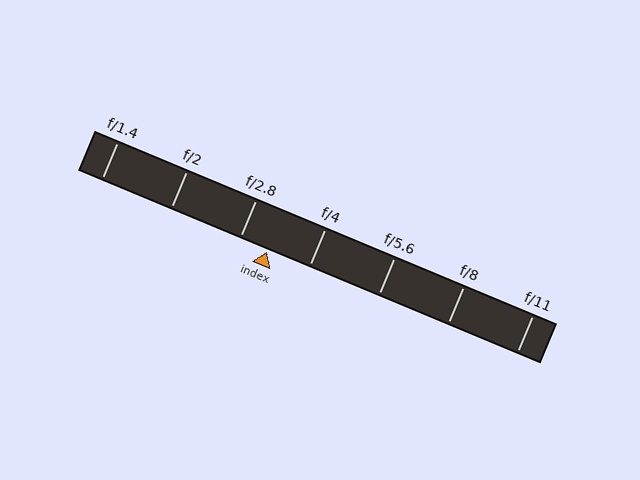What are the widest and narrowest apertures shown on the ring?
The widest aperture shown is f/1.4 and the narrowest is f/11.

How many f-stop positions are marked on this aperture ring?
There are 7 f-stop positions marked.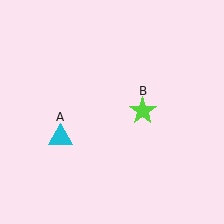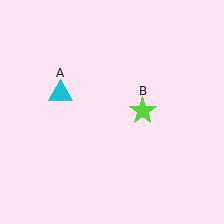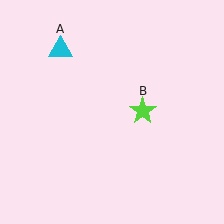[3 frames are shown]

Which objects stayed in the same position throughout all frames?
Lime star (object B) remained stationary.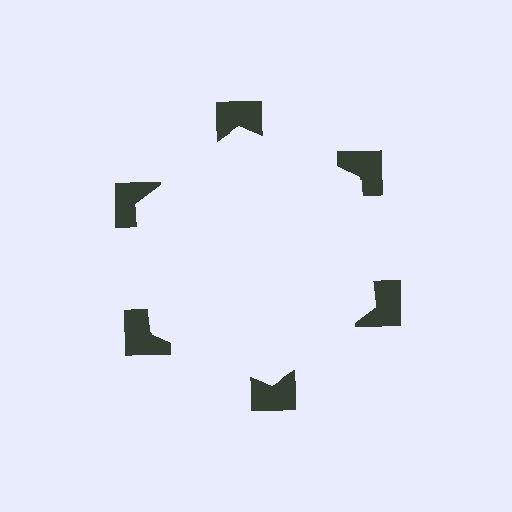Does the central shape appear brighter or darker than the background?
It typically appears slightly brighter than the background, even though no actual brightness change is drawn.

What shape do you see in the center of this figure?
An illusory hexagon — its edges are inferred from the aligned wedge cuts in the notched squares, not physically drawn.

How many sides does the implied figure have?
6 sides.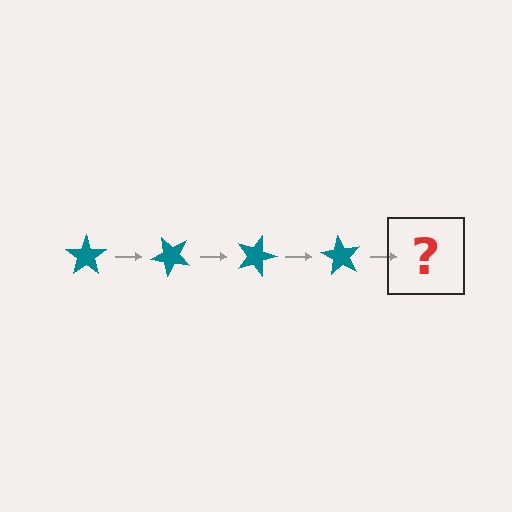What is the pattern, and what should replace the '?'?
The pattern is that the star rotates 45 degrees each step. The '?' should be a teal star rotated 180 degrees.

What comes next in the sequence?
The next element should be a teal star rotated 180 degrees.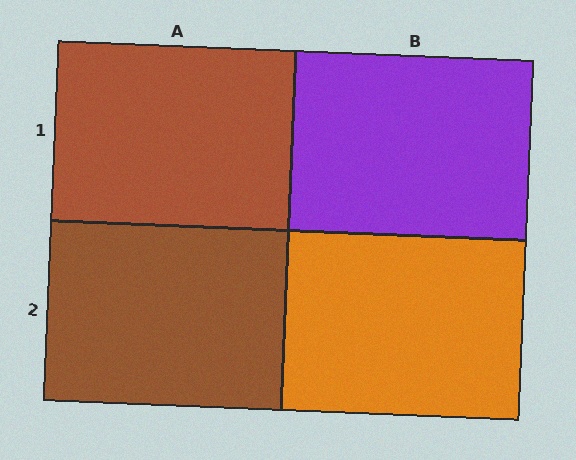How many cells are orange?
1 cell is orange.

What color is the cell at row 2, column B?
Orange.